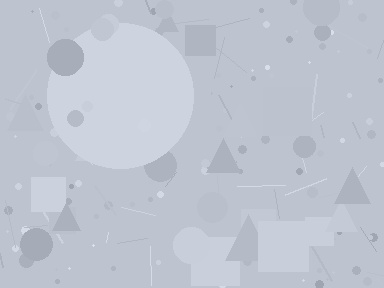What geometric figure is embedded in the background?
A circle is embedded in the background.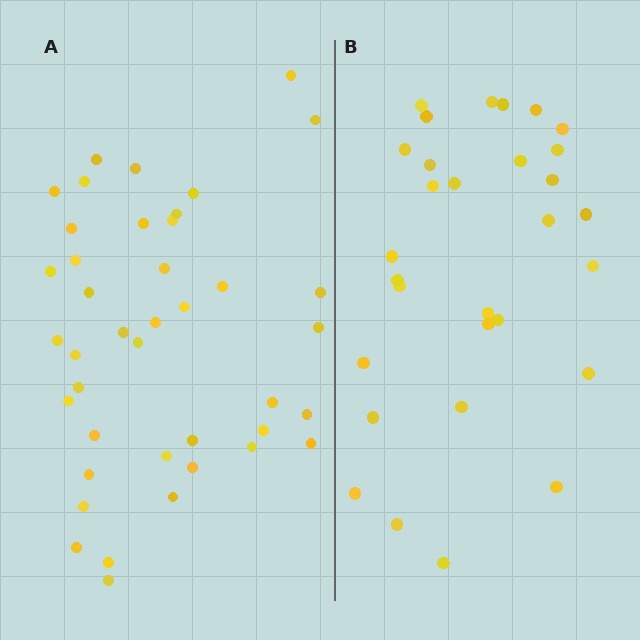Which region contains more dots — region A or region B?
Region A (the left region) has more dots.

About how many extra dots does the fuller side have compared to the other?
Region A has roughly 12 or so more dots than region B.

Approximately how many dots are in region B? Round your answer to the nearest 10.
About 30 dots.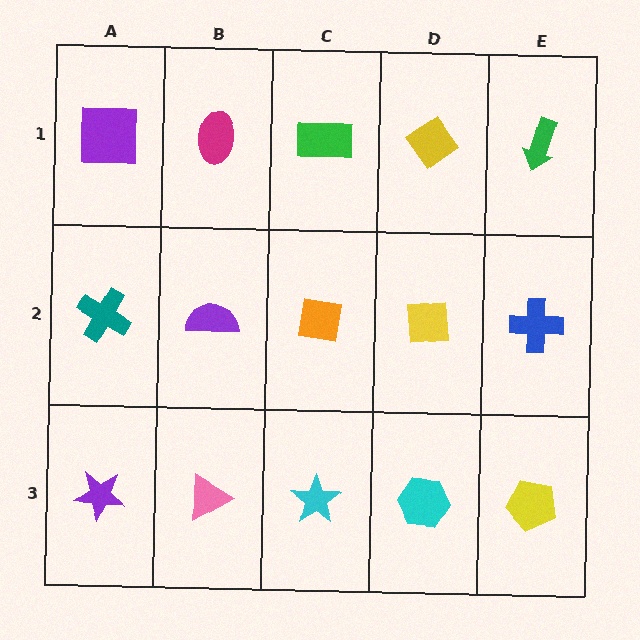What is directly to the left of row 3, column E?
A cyan hexagon.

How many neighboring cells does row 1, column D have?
3.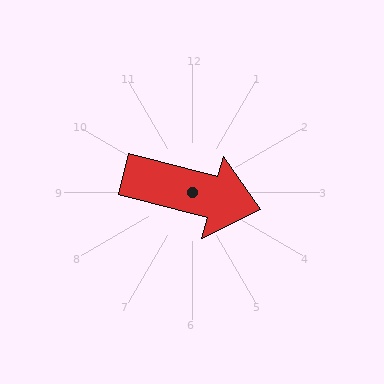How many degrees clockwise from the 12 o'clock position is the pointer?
Approximately 105 degrees.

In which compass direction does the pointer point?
East.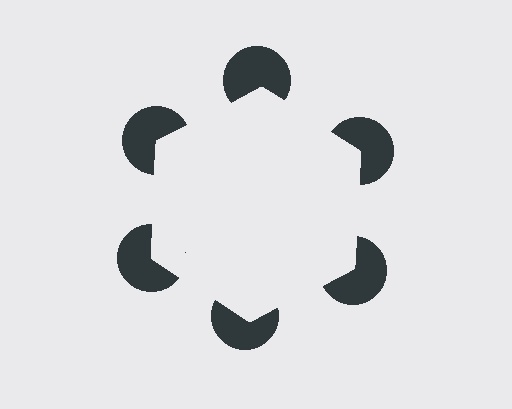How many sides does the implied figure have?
6 sides.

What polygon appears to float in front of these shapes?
An illusory hexagon — its edges are inferred from the aligned wedge cuts in the pac-man discs, not physically drawn.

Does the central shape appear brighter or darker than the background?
It typically appears slightly brighter than the background, even though no actual brightness change is drawn.